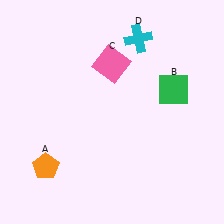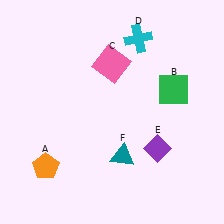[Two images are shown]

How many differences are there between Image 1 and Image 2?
There are 2 differences between the two images.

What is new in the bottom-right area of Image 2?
A purple diamond (E) was added in the bottom-right area of Image 2.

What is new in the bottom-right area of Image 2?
A teal triangle (F) was added in the bottom-right area of Image 2.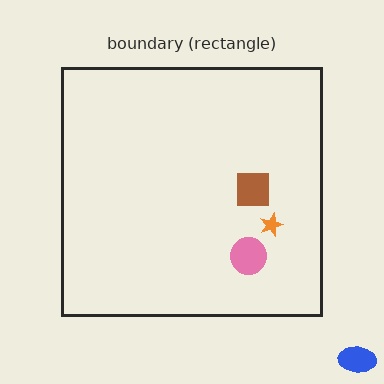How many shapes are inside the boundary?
3 inside, 1 outside.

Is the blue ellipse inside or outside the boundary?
Outside.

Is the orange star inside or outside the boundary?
Inside.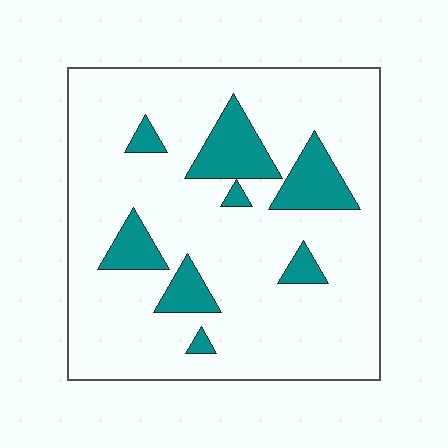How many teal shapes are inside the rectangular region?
8.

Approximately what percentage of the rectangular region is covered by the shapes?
Approximately 15%.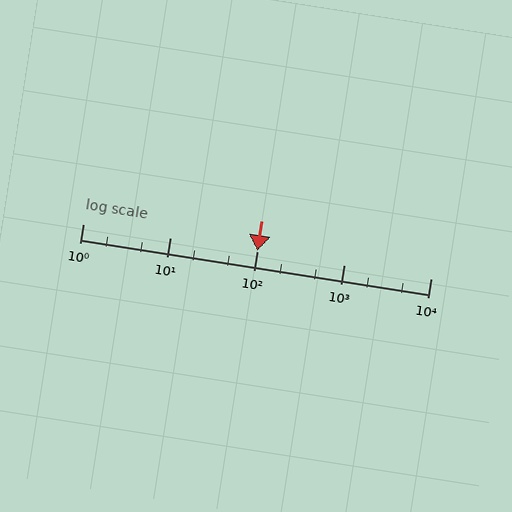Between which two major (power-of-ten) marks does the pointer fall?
The pointer is between 100 and 1000.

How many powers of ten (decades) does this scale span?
The scale spans 4 decades, from 1 to 10000.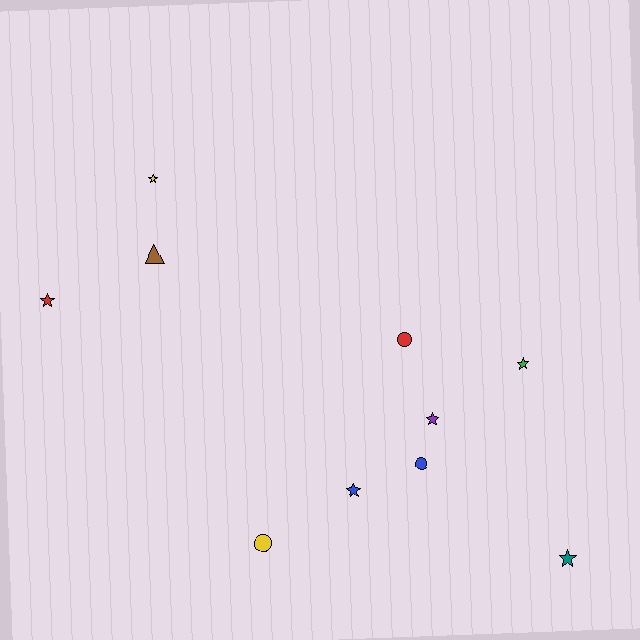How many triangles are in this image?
There is 1 triangle.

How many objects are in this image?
There are 10 objects.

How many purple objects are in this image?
There is 1 purple object.